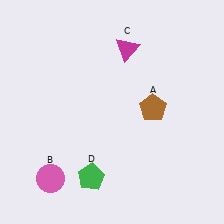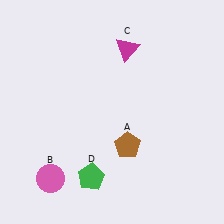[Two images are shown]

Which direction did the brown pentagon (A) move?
The brown pentagon (A) moved down.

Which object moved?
The brown pentagon (A) moved down.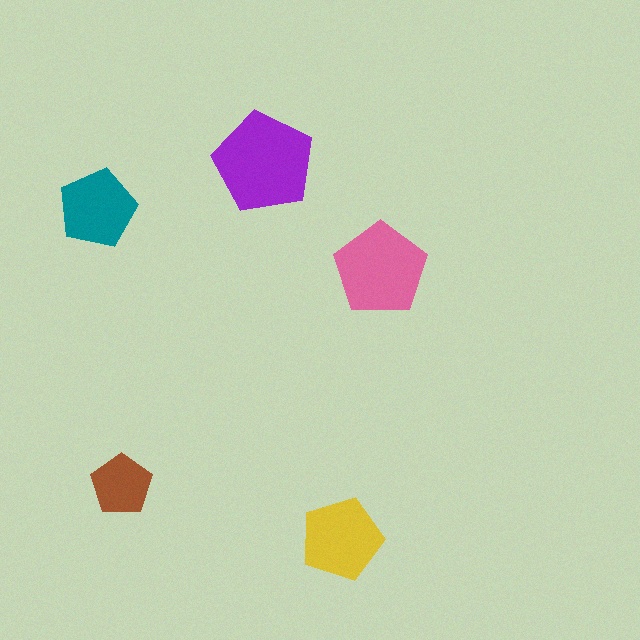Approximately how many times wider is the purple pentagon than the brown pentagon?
About 1.5 times wider.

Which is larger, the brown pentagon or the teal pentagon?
The teal one.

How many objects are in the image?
There are 5 objects in the image.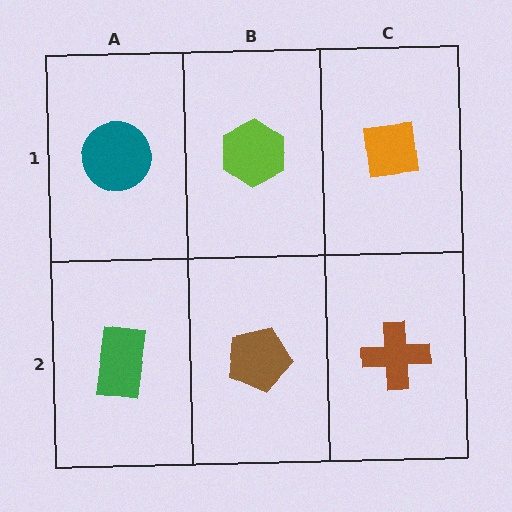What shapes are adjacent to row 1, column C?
A brown cross (row 2, column C), a lime hexagon (row 1, column B).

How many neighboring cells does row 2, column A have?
2.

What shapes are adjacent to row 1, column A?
A green rectangle (row 2, column A), a lime hexagon (row 1, column B).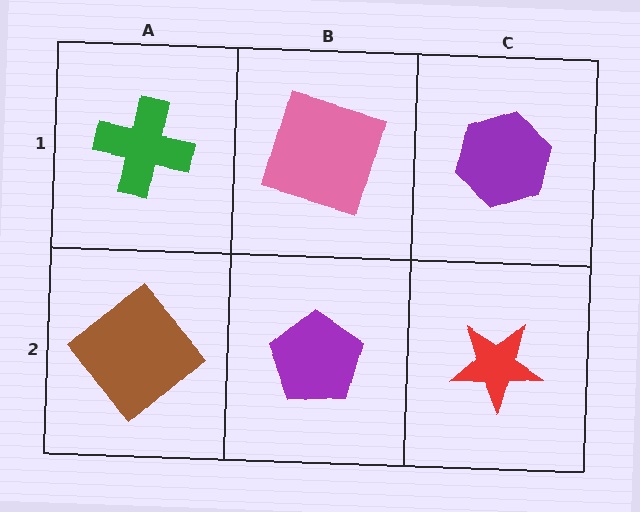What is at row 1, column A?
A green cross.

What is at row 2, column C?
A red star.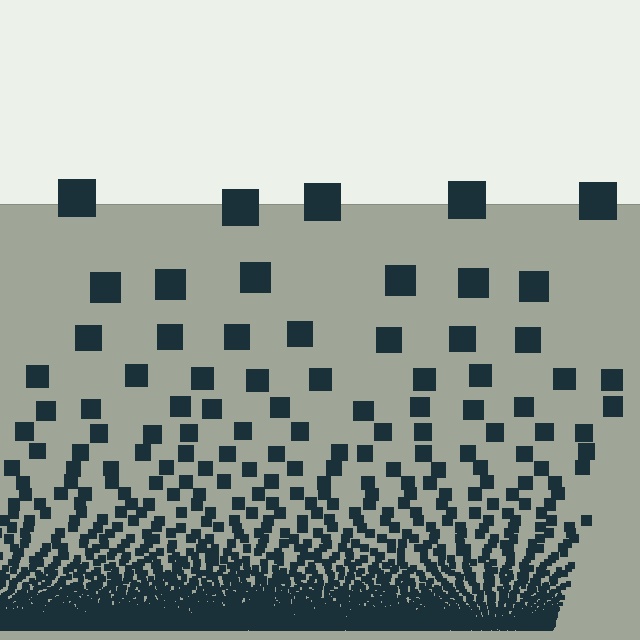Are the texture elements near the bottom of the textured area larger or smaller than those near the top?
Smaller. The gradient is inverted — elements near the bottom are smaller and denser.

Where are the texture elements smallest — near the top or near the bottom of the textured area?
Near the bottom.